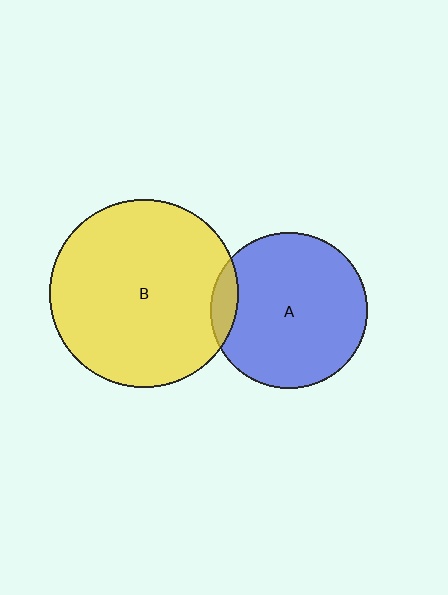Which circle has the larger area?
Circle B (yellow).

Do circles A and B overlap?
Yes.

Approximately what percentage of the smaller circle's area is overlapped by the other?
Approximately 10%.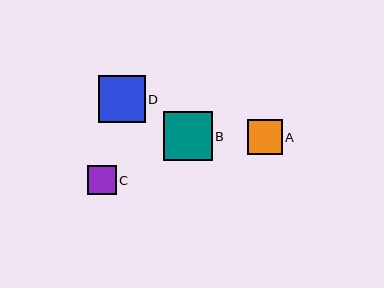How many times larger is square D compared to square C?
Square D is approximately 1.6 times the size of square C.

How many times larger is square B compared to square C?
Square B is approximately 1.7 times the size of square C.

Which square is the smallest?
Square C is the smallest with a size of approximately 29 pixels.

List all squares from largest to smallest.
From largest to smallest: B, D, A, C.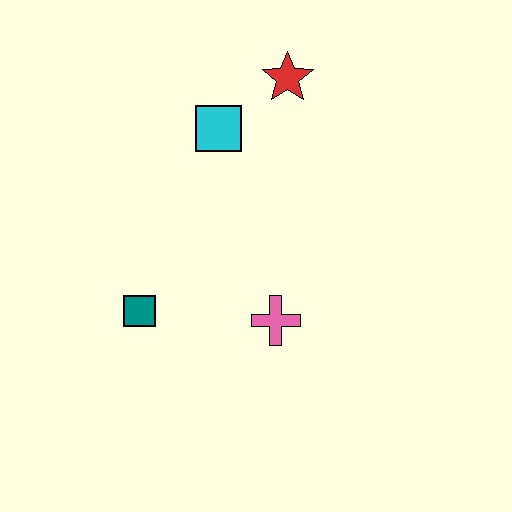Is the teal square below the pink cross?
No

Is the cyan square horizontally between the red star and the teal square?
Yes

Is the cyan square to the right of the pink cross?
No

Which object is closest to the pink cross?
The teal square is closest to the pink cross.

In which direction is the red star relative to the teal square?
The red star is above the teal square.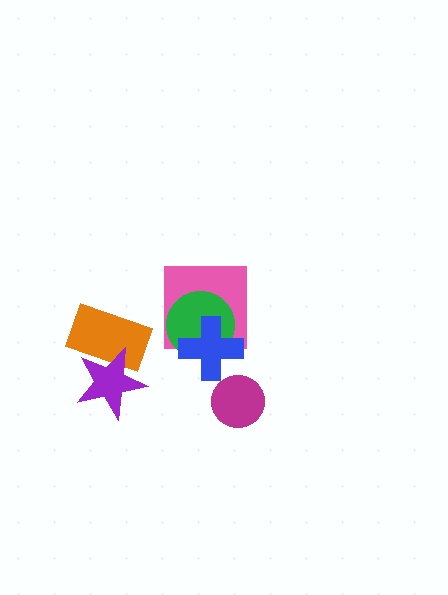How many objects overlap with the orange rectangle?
1 object overlaps with the orange rectangle.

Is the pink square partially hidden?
Yes, it is partially covered by another shape.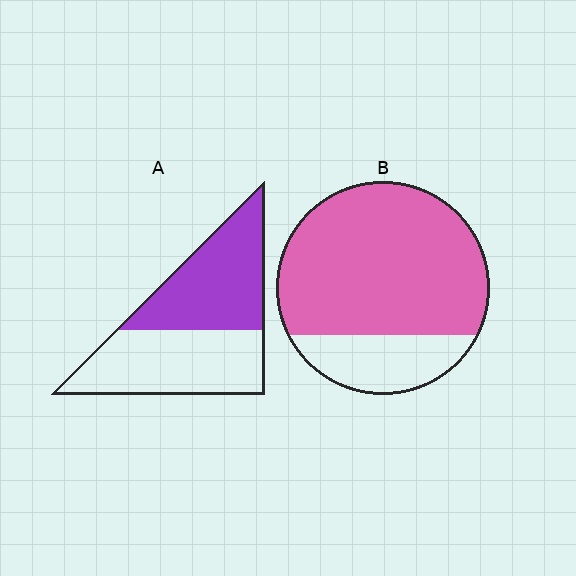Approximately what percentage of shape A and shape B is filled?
A is approximately 50% and B is approximately 75%.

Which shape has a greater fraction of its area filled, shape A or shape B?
Shape B.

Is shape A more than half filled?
Roughly half.